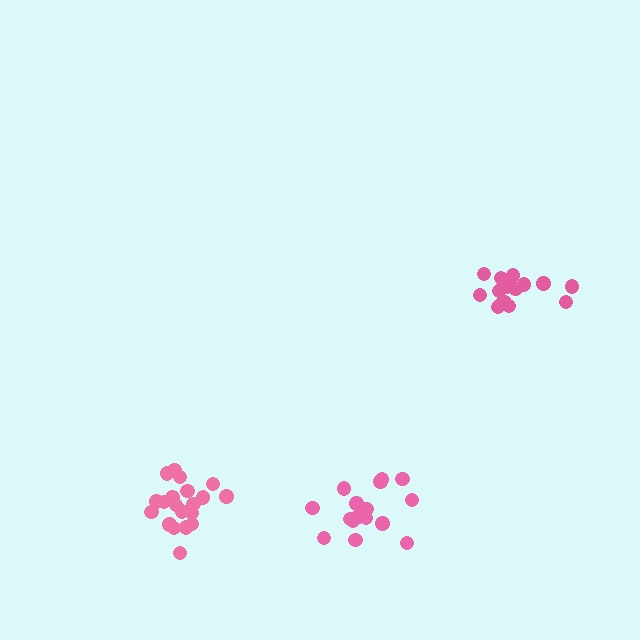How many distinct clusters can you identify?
There are 3 distinct clusters.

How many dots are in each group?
Group 1: 16 dots, Group 2: 20 dots, Group 3: 16 dots (52 total).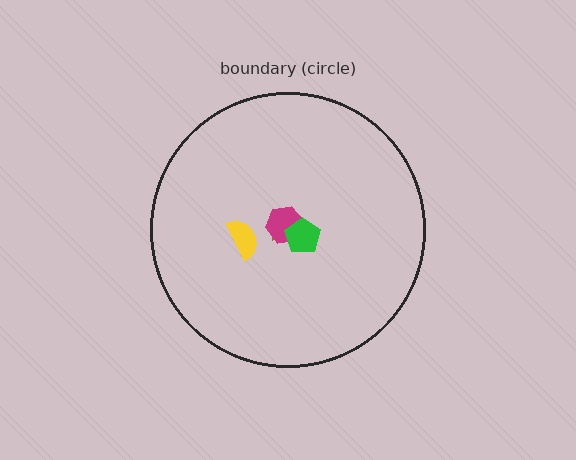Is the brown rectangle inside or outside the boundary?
Inside.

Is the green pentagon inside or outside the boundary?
Inside.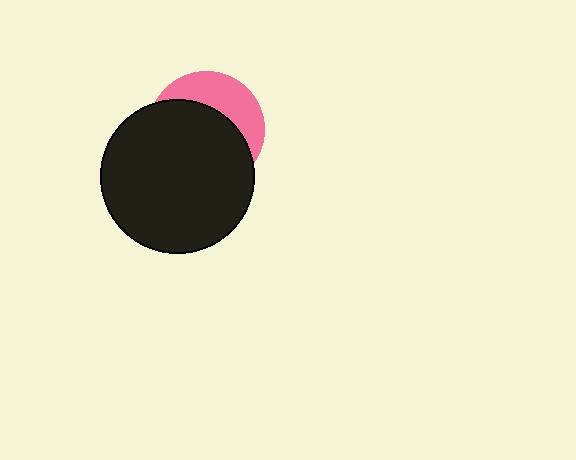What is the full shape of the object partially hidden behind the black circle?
The partially hidden object is a pink circle.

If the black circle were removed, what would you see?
You would see the complete pink circle.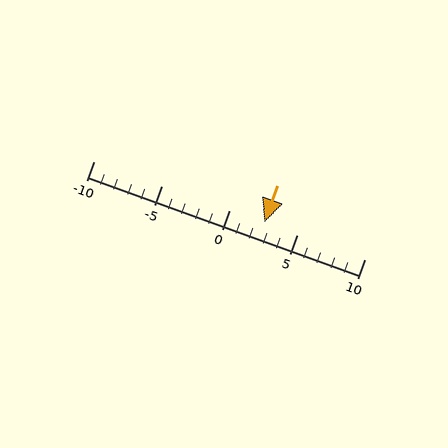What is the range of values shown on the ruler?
The ruler shows values from -10 to 10.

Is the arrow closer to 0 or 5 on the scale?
The arrow is closer to 5.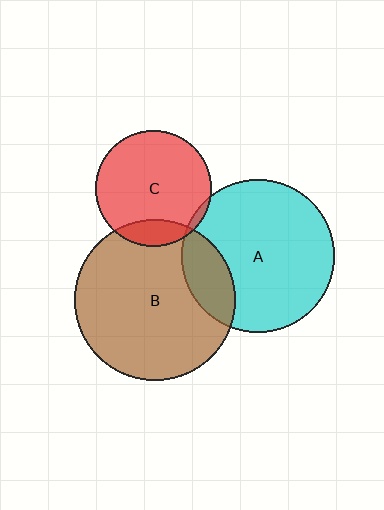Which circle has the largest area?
Circle B (brown).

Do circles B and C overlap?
Yes.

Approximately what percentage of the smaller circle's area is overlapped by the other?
Approximately 15%.